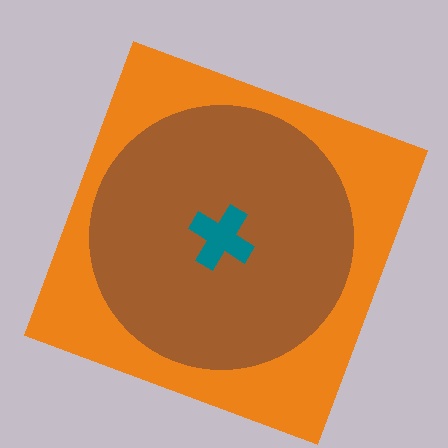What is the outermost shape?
The orange square.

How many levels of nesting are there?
3.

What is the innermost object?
The teal cross.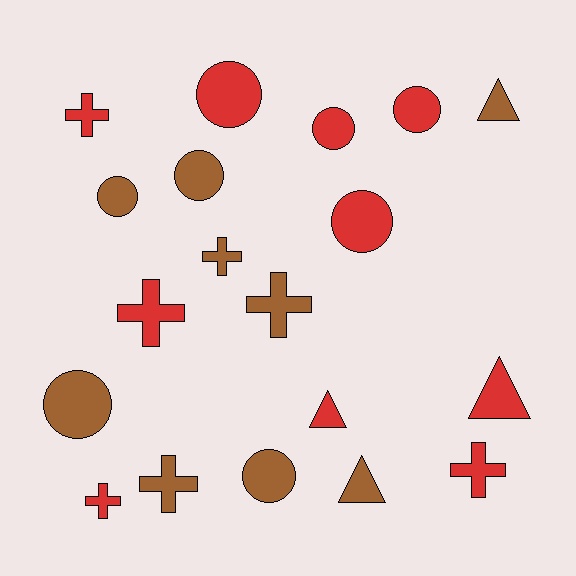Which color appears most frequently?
Red, with 10 objects.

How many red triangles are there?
There are 2 red triangles.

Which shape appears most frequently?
Circle, with 8 objects.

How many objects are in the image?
There are 19 objects.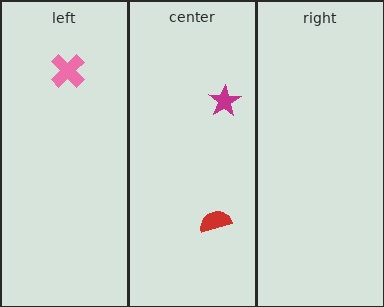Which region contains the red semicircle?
The center region.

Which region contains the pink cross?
The left region.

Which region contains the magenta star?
The center region.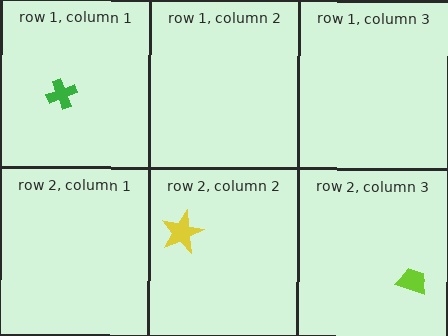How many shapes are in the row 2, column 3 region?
1.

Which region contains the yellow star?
The row 2, column 2 region.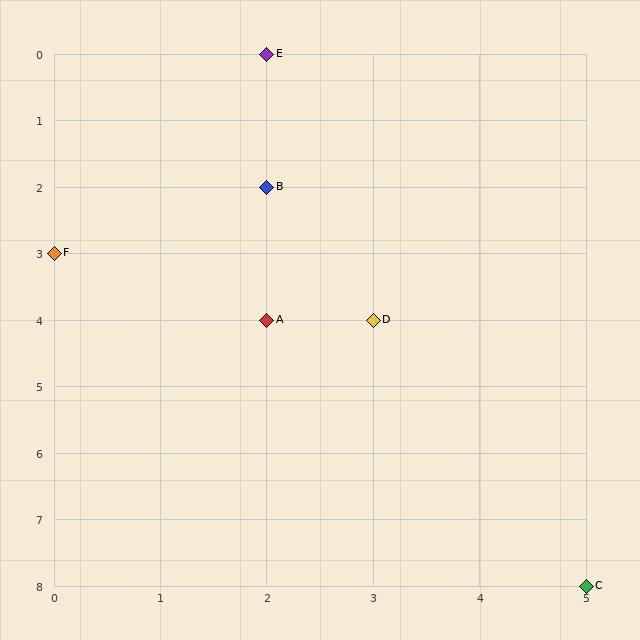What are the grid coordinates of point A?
Point A is at grid coordinates (2, 4).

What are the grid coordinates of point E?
Point E is at grid coordinates (2, 0).